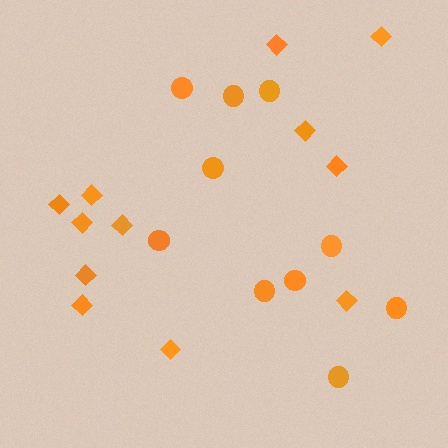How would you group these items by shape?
There are 2 groups: one group of circles (10) and one group of diamonds (12).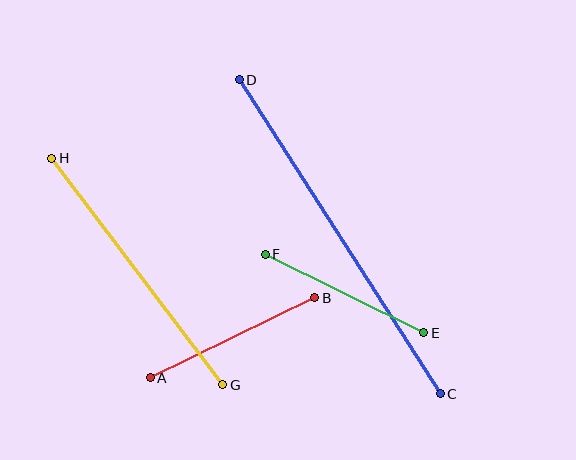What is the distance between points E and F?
The distance is approximately 177 pixels.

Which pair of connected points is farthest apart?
Points C and D are farthest apart.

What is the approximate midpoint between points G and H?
The midpoint is at approximately (137, 272) pixels.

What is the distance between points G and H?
The distance is approximately 284 pixels.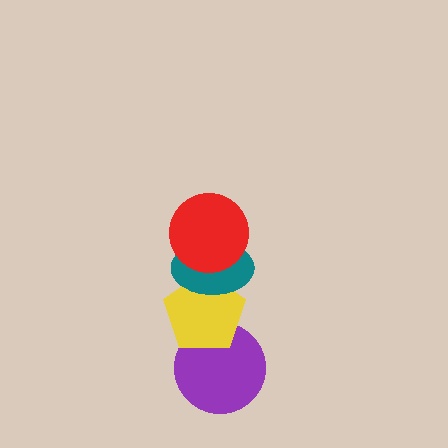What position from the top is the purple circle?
The purple circle is 4th from the top.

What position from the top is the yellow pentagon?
The yellow pentagon is 3rd from the top.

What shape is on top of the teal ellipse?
The red circle is on top of the teal ellipse.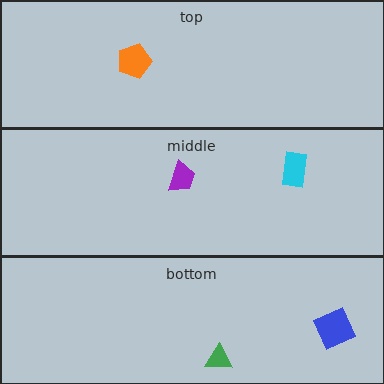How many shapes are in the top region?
1.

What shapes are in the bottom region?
The blue square, the green triangle.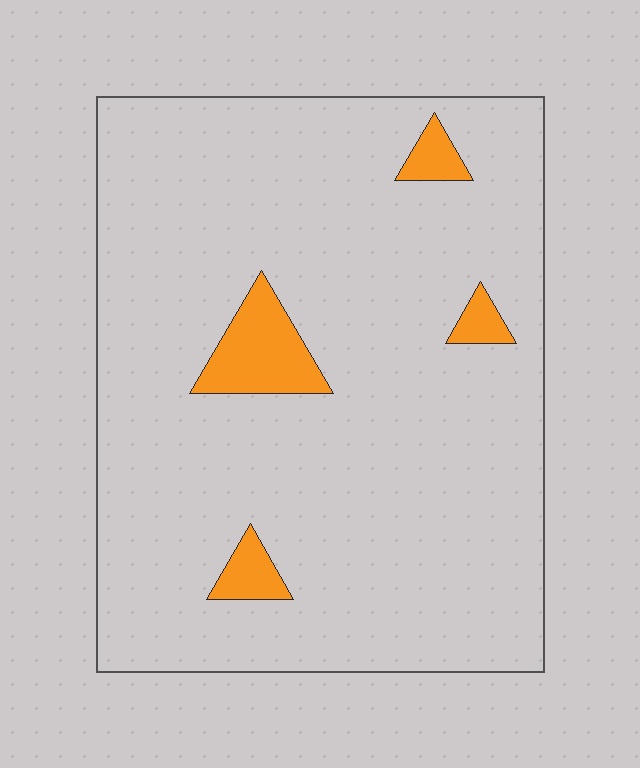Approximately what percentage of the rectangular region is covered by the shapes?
Approximately 5%.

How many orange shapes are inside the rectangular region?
4.